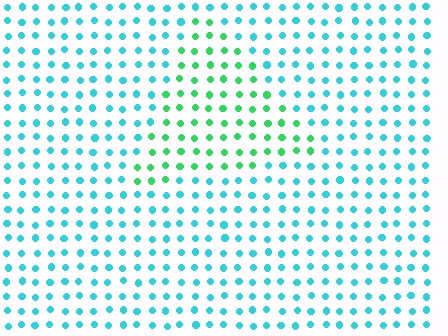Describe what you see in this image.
The image is filled with small cyan elements in a uniform arrangement. A triangle-shaped region is visible where the elements are tinted to a slightly different hue, forming a subtle color boundary.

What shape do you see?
I see a triangle.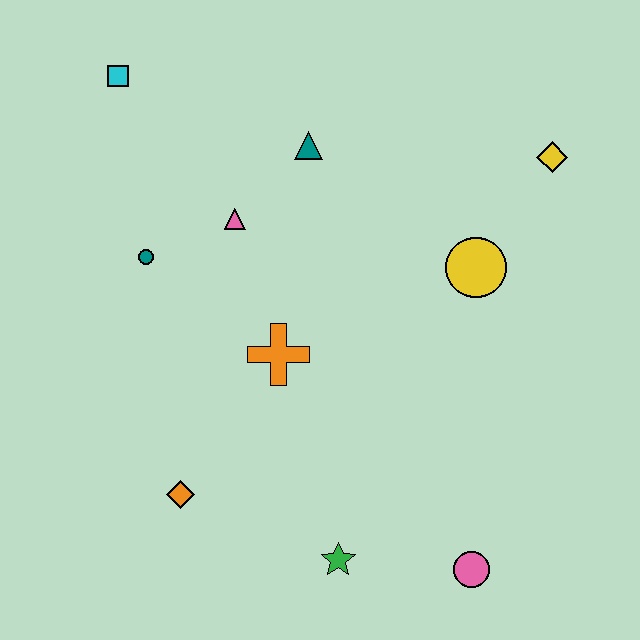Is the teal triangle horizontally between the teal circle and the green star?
Yes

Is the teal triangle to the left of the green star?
Yes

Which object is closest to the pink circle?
The green star is closest to the pink circle.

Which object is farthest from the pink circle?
The cyan square is farthest from the pink circle.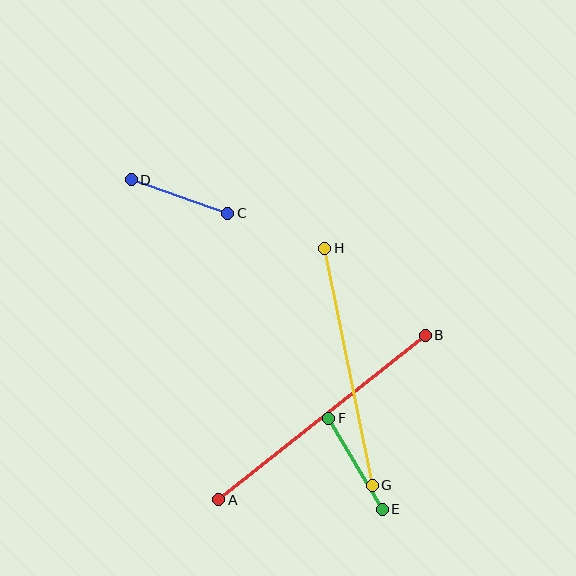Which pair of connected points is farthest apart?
Points A and B are farthest apart.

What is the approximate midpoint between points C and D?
The midpoint is at approximately (179, 196) pixels.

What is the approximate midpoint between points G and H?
The midpoint is at approximately (349, 367) pixels.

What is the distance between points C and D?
The distance is approximately 102 pixels.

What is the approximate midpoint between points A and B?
The midpoint is at approximately (322, 418) pixels.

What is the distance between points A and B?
The distance is approximately 264 pixels.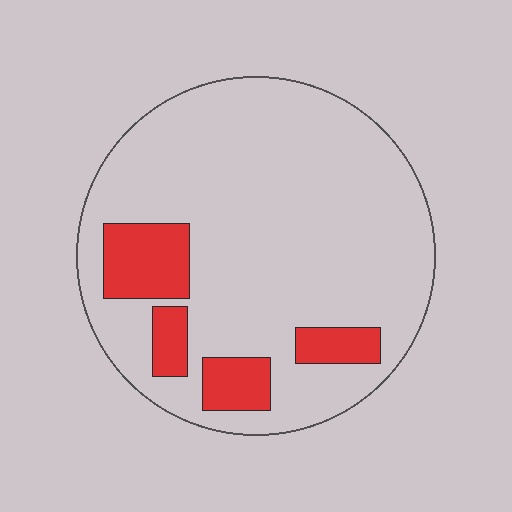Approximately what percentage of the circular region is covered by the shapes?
Approximately 15%.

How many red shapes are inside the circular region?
4.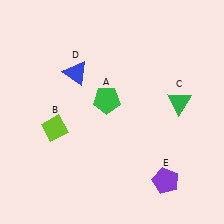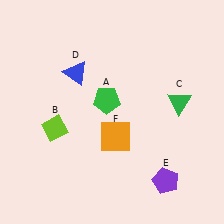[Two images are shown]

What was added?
An orange square (F) was added in Image 2.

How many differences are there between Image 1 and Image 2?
There is 1 difference between the two images.